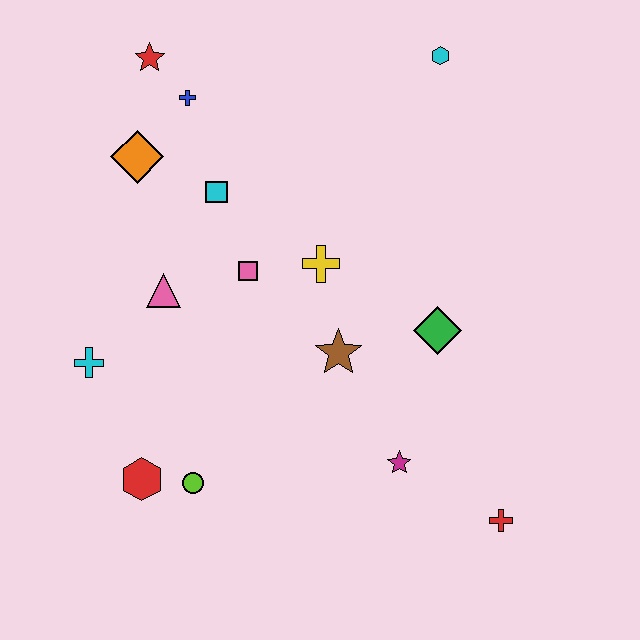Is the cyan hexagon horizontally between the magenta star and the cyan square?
No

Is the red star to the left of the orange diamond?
No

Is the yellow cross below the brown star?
No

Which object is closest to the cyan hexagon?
The yellow cross is closest to the cyan hexagon.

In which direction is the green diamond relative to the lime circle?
The green diamond is to the right of the lime circle.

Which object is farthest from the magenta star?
The red star is farthest from the magenta star.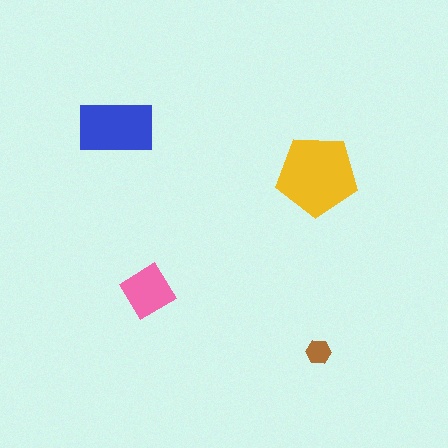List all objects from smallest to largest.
The brown hexagon, the pink diamond, the blue rectangle, the yellow pentagon.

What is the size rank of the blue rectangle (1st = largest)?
2nd.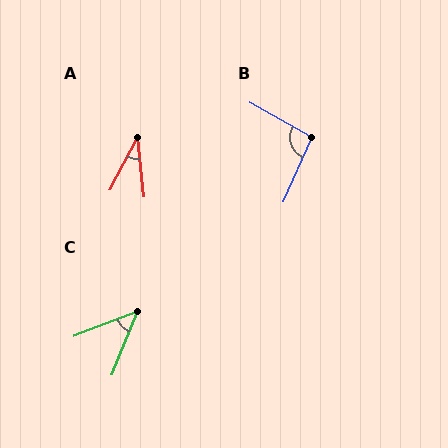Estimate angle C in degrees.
Approximately 47 degrees.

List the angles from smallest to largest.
A (34°), C (47°), B (95°).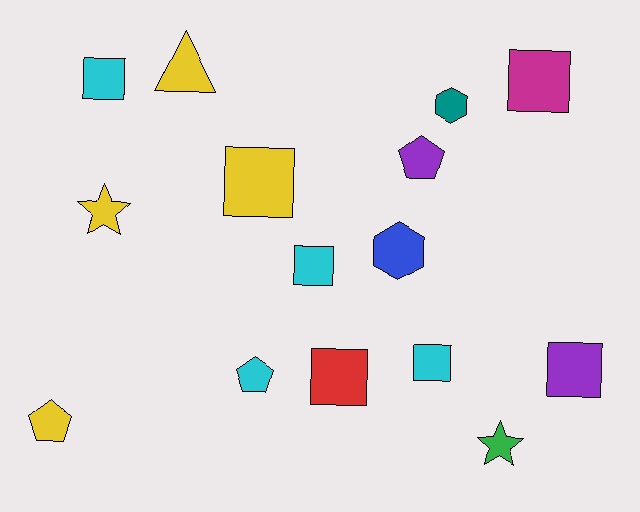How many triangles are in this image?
There is 1 triangle.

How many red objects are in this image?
There is 1 red object.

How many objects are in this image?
There are 15 objects.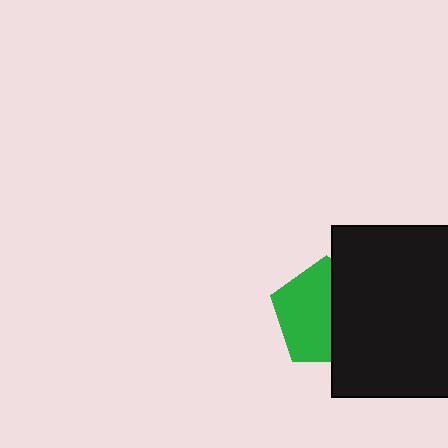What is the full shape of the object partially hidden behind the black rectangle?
The partially hidden object is a green pentagon.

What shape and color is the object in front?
The object in front is a black rectangle.